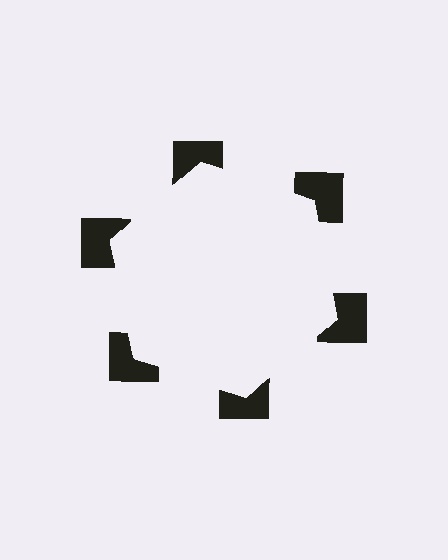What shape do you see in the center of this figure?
An illusory hexagon — its edges are inferred from the aligned wedge cuts in the notched squares, not physically drawn.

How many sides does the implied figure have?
6 sides.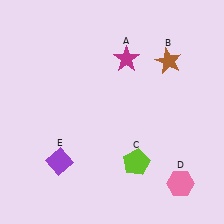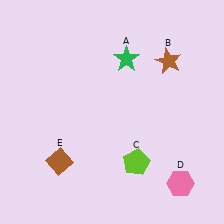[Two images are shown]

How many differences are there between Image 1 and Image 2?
There are 2 differences between the two images.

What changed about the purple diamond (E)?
In Image 1, E is purple. In Image 2, it changed to brown.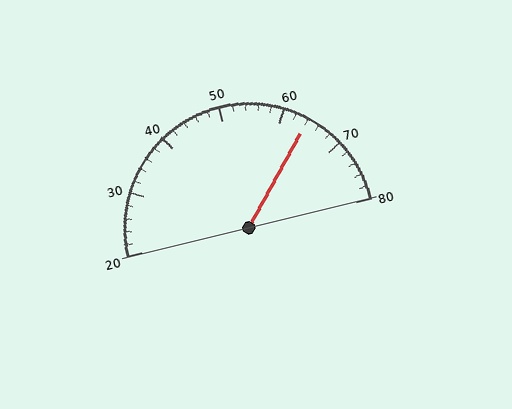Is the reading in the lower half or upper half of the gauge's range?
The reading is in the upper half of the range (20 to 80).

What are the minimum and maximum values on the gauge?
The gauge ranges from 20 to 80.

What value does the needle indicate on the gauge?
The needle indicates approximately 64.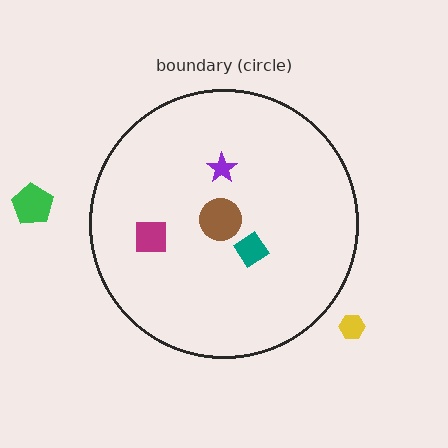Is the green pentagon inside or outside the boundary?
Outside.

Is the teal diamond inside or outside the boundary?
Inside.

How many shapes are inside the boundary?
4 inside, 2 outside.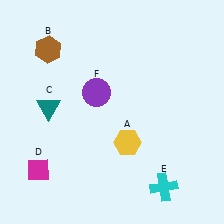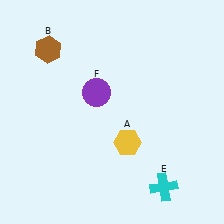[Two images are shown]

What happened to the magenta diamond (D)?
The magenta diamond (D) was removed in Image 2. It was in the bottom-left area of Image 1.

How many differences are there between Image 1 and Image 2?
There are 2 differences between the two images.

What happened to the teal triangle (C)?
The teal triangle (C) was removed in Image 2. It was in the top-left area of Image 1.